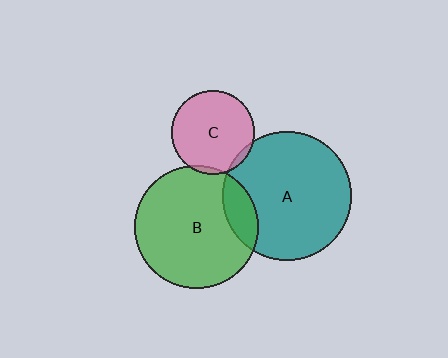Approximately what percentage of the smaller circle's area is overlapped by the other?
Approximately 5%.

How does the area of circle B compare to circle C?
Approximately 2.2 times.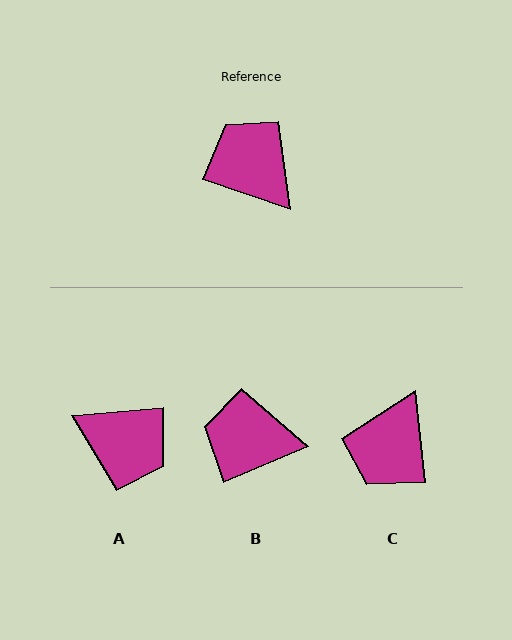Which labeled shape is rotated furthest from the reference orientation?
A, about 156 degrees away.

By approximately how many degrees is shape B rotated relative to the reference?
Approximately 42 degrees counter-clockwise.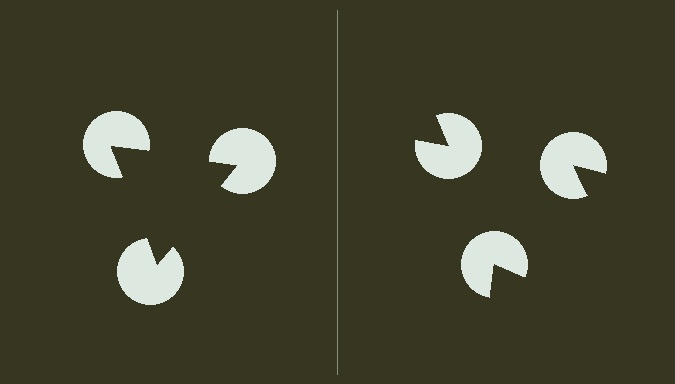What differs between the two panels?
The pac-man discs are positioned identically on both sides; only the wedge orientations differ. On the left they align to a triangle; on the right they are misaligned.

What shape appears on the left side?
An illusory triangle.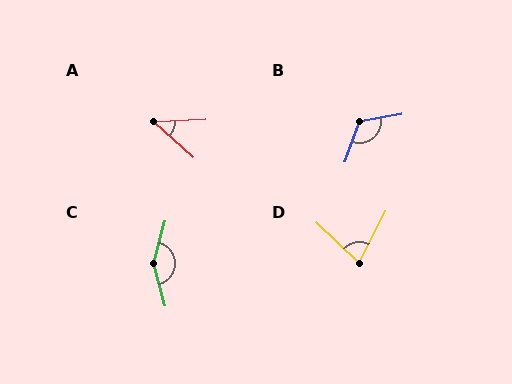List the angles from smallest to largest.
A (46°), D (73°), B (120°), C (150°).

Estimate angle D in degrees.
Approximately 73 degrees.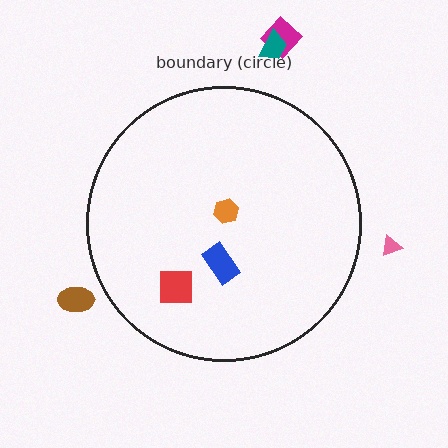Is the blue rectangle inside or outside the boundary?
Inside.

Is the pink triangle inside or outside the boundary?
Outside.